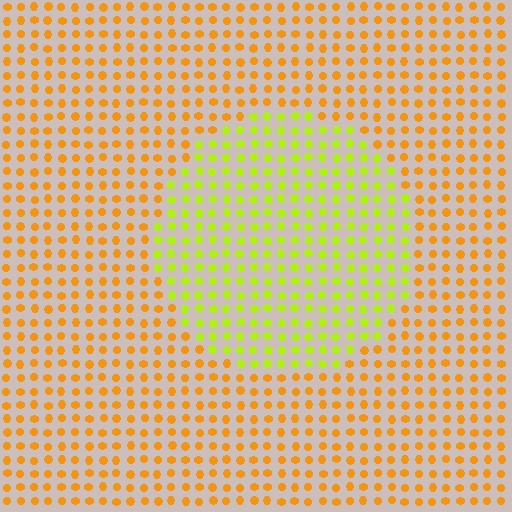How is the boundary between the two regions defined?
The boundary is defined purely by a slight shift in hue (about 44 degrees). Spacing, size, and orientation are identical on both sides.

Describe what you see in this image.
The image is filled with small orange elements in a uniform arrangement. A circle-shaped region is visible where the elements are tinted to a slightly different hue, forming a subtle color boundary.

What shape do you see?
I see a circle.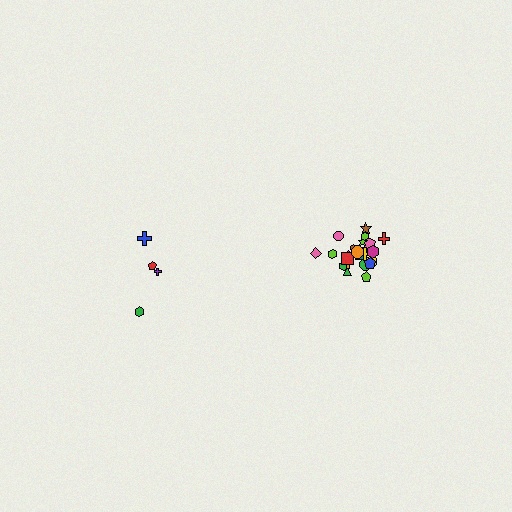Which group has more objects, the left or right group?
The right group.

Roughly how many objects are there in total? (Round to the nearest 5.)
Roughly 25 objects in total.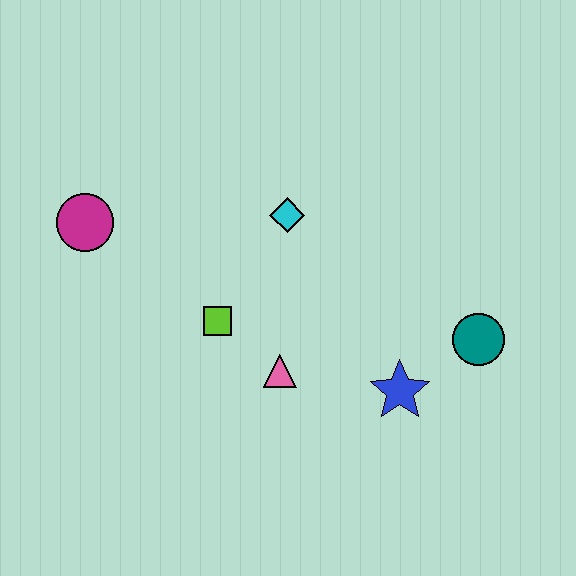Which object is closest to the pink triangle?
The lime square is closest to the pink triangle.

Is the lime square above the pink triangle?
Yes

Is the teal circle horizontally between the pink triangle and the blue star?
No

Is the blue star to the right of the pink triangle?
Yes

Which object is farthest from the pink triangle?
The magenta circle is farthest from the pink triangle.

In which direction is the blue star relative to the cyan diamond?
The blue star is below the cyan diamond.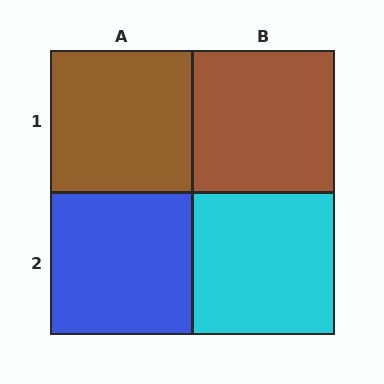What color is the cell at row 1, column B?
Brown.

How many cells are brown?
2 cells are brown.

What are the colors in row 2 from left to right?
Blue, cyan.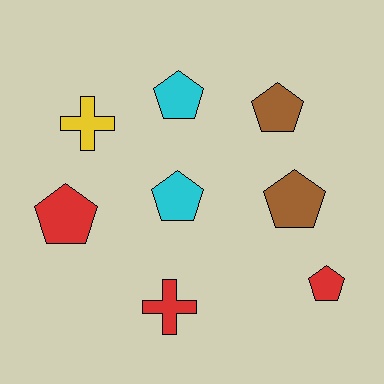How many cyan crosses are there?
There are no cyan crosses.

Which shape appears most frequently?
Pentagon, with 6 objects.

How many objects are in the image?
There are 8 objects.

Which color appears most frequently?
Red, with 3 objects.